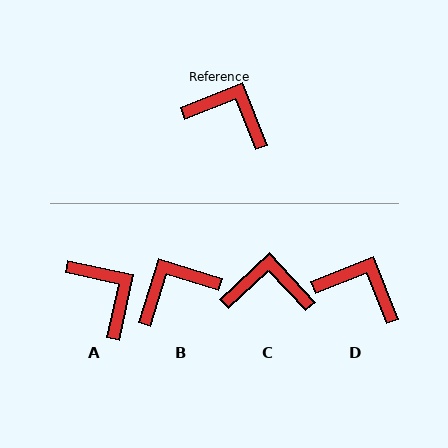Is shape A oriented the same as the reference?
No, it is off by about 34 degrees.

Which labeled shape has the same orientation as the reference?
D.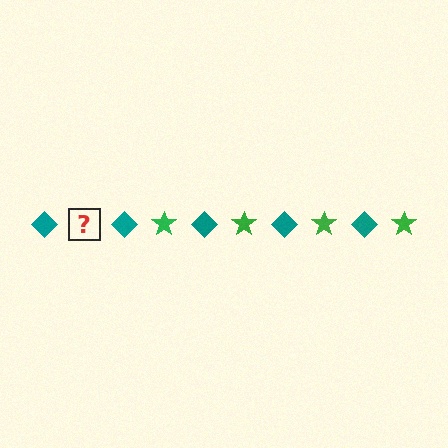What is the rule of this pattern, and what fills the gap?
The rule is that the pattern alternates between teal diamond and green star. The gap should be filled with a green star.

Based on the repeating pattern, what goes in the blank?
The blank should be a green star.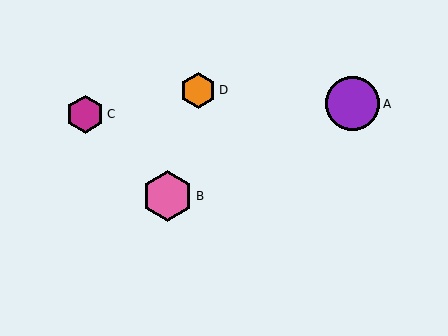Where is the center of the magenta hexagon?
The center of the magenta hexagon is at (85, 114).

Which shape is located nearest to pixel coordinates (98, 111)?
The magenta hexagon (labeled C) at (85, 114) is nearest to that location.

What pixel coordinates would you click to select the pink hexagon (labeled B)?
Click at (168, 196) to select the pink hexagon B.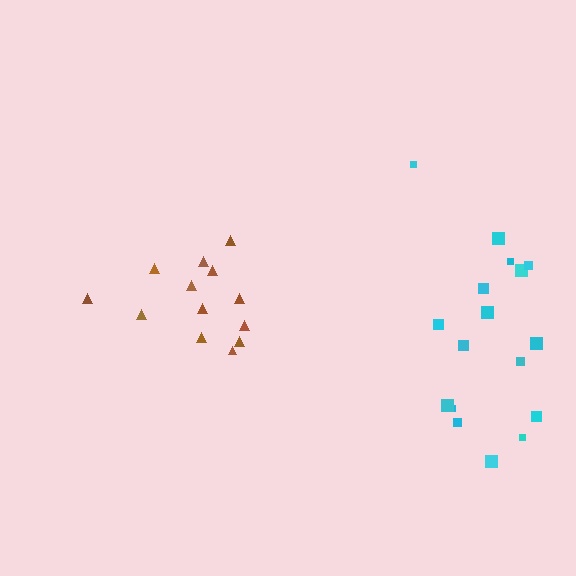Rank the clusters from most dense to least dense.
brown, cyan.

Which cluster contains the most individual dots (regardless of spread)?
Cyan (17).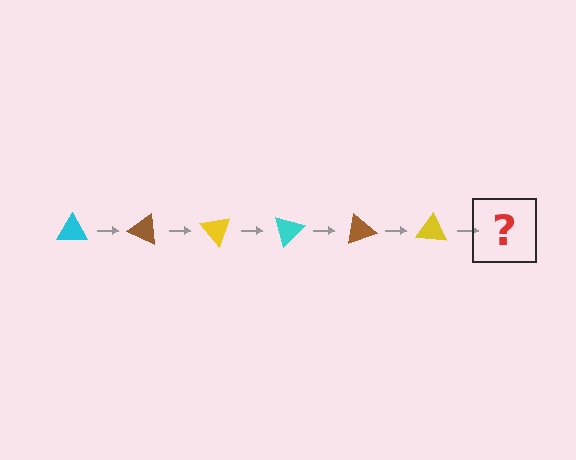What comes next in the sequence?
The next element should be a cyan triangle, rotated 150 degrees from the start.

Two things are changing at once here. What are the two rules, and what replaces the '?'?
The two rules are that it rotates 25 degrees each step and the color cycles through cyan, brown, and yellow. The '?' should be a cyan triangle, rotated 150 degrees from the start.